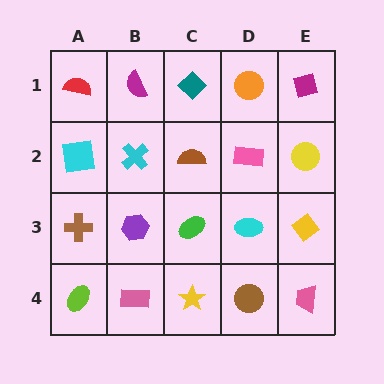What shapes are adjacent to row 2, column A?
A red semicircle (row 1, column A), a brown cross (row 3, column A), a cyan cross (row 2, column B).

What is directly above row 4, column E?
A yellow diamond.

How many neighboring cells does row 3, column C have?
4.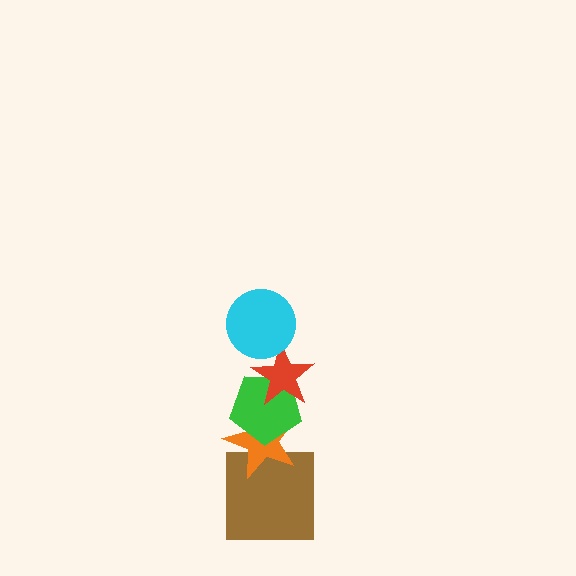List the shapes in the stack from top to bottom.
From top to bottom: the cyan circle, the red star, the green pentagon, the orange star, the brown square.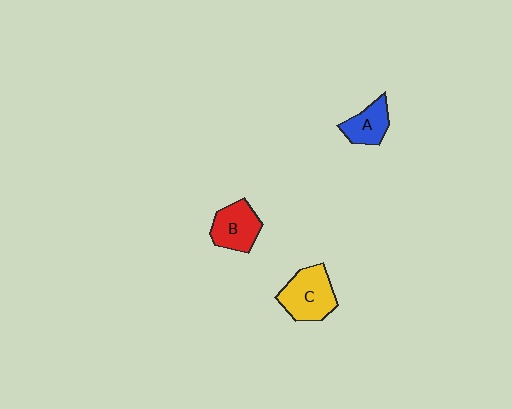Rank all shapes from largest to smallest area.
From largest to smallest: C (yellow), B (red), A (blue).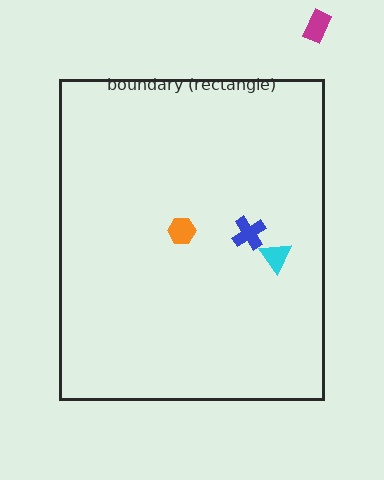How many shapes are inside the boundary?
3 inside, 1 outside.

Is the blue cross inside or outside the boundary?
Inside.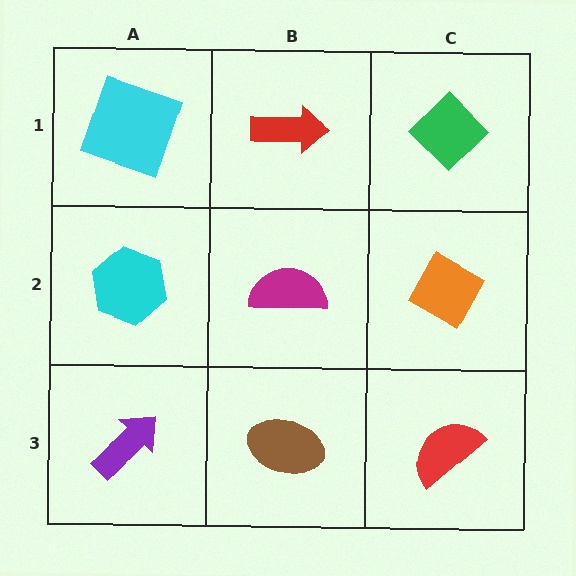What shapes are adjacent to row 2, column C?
A green diamond (row 1, column C), a red semicircle (row 3, column C), a magenta semicircle (row 2, column B).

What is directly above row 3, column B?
A magenta semicircle.